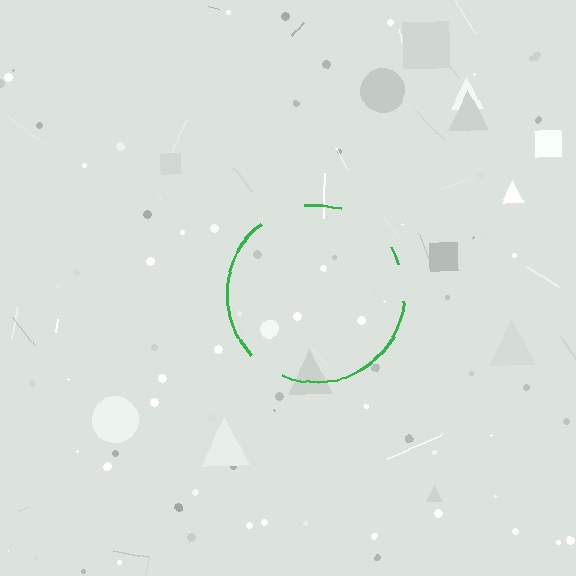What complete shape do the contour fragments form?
The contour fragments form a circle.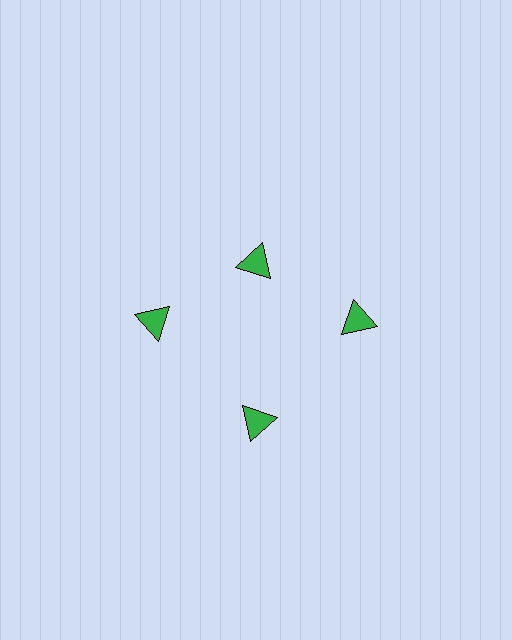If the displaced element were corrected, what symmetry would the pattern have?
It would have 4-fold rotational symmetry — the pattern would map onto itself every 90 degrees.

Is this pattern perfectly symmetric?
No. The 4 green triangles are arranged in a ring, but one element near the 12 o'clock position is pulled inward toward the center, breaking the 4-fold rotational symmetry.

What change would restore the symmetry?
The symmetry would be restored by moving it outward, back onto the ring so that all 4 triangles sit at equal angles and equal distance from the center.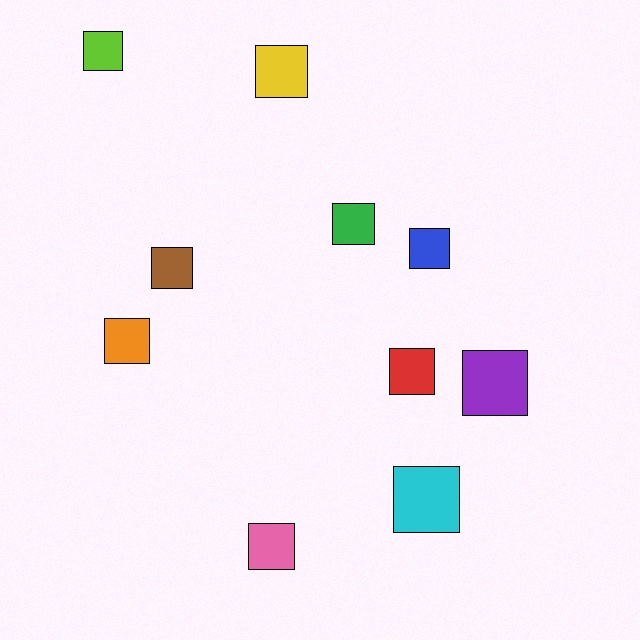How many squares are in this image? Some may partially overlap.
There are 10 squares.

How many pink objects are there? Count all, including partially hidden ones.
There is 1 pink object.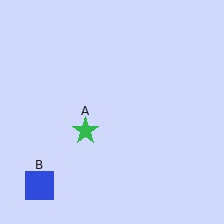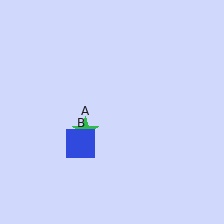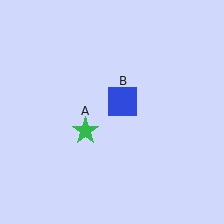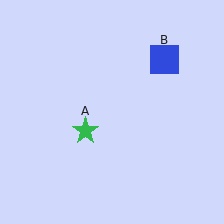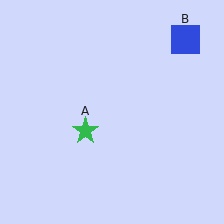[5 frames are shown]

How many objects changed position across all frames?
1 object changed position: blue square (object B).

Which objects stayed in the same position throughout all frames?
Green star (object A) remained stationary.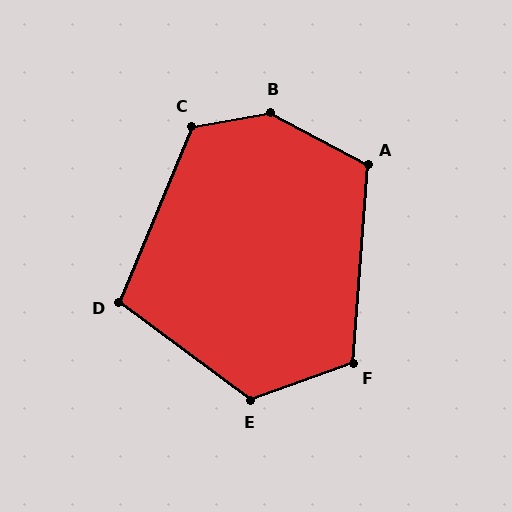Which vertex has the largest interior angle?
B, at approximately 141 degrees.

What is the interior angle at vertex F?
Approximately 114 degrees (obtuse).